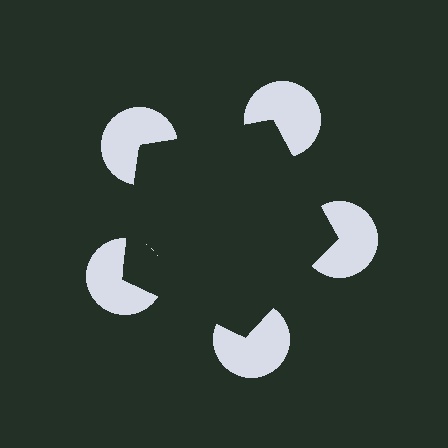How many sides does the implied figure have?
5 sides.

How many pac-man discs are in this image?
There are 5 — one at each vertex of the illusory pentagon.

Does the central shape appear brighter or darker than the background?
It typically appears slightly darker than the background, even though no actual brightness change is drawn.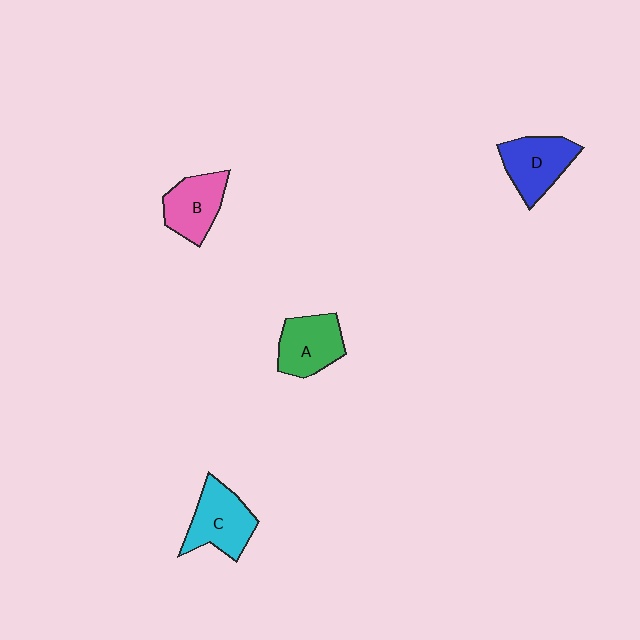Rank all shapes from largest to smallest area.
From largest to smallest: C (cyan), D (blue), A (green), B (pink).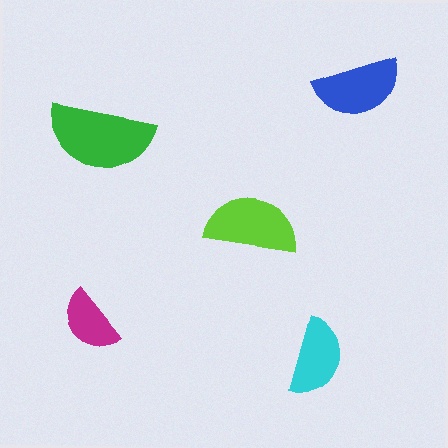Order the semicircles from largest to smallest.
the green one, the lime one, the blue one, the cyan one, the magenta one.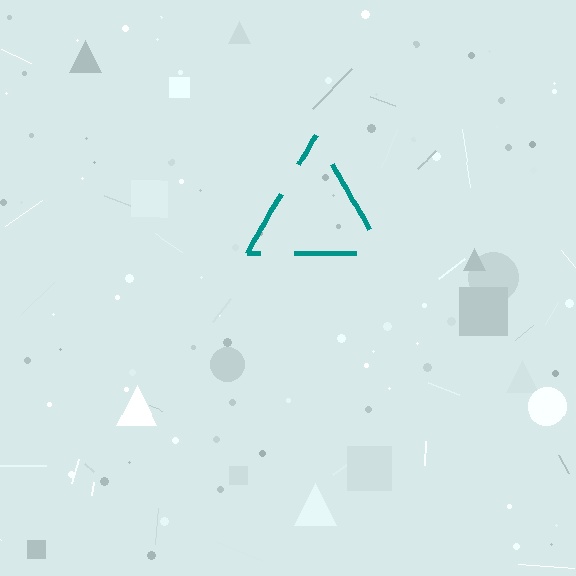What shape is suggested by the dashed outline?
The dashed outline suggests a triangle.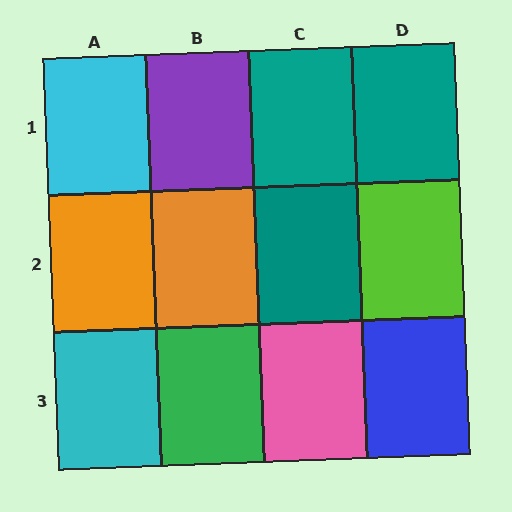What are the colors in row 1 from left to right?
Cyan, purple, teal, teal.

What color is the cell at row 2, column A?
Orange.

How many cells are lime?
1 cell is lime.